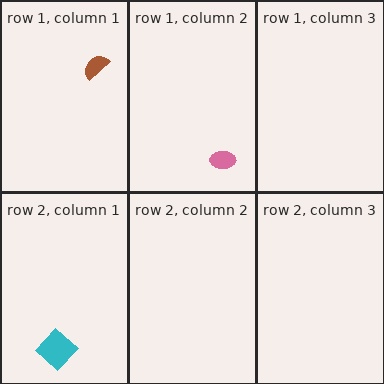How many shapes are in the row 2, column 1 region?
1.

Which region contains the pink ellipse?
The row 1, column 2 region.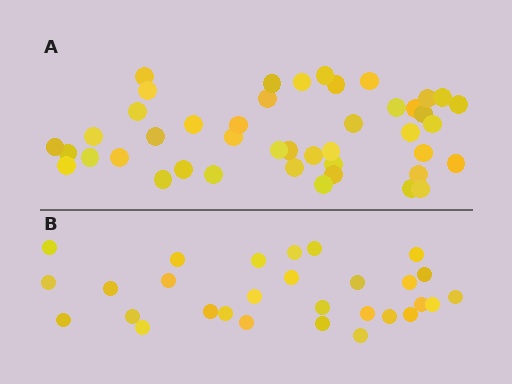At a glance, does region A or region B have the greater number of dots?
Region A (the top region) has more dots.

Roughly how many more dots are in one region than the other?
Region A has approximately 15 more dots than region B.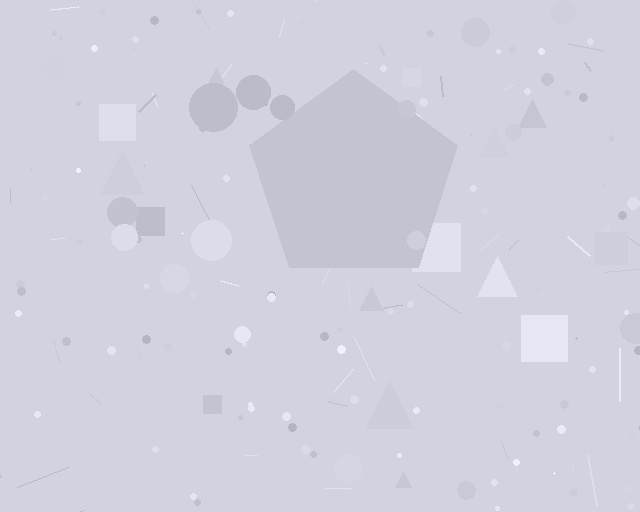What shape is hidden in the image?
A pentagon is hidden in the image.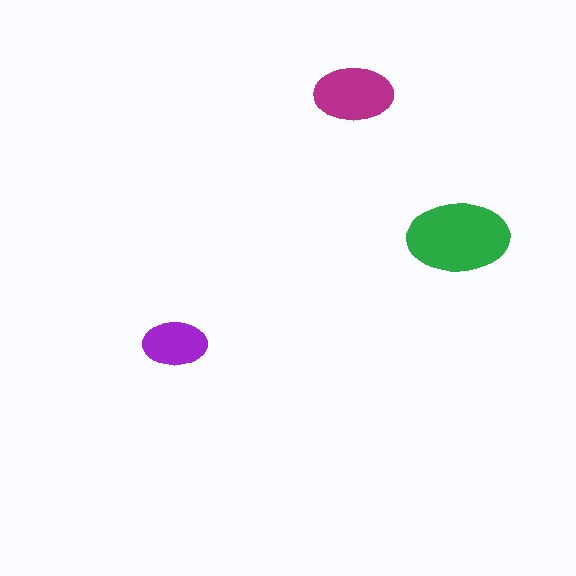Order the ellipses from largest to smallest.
the green one, the magenta one, the purple one.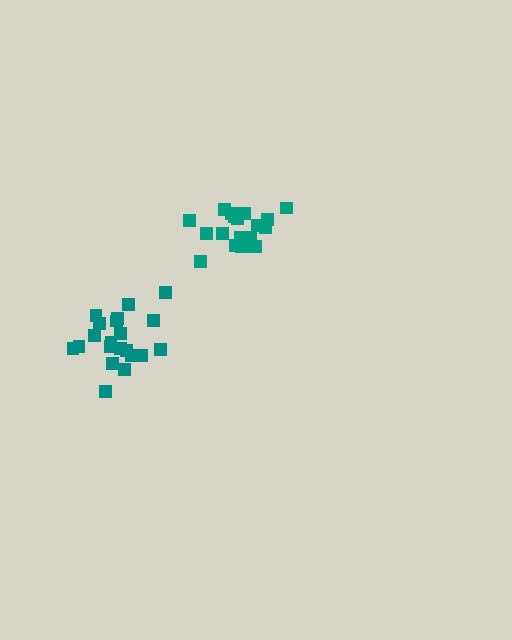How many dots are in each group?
Group 1: 21 dots, Group 2: 19 dots (40 total).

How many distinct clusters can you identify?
There are 2 distinct clusters.